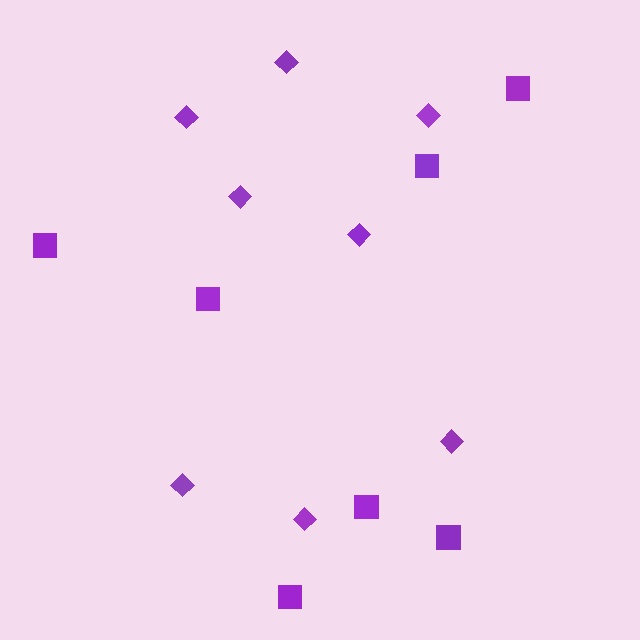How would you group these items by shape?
There are 2 groups: one group of squares (7) and one group of diamonds (8).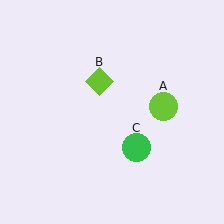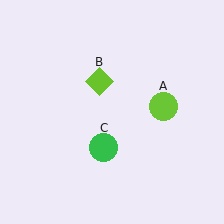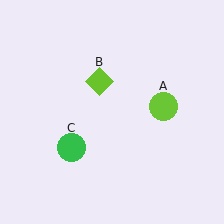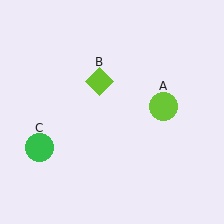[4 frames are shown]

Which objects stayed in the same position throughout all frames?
Lime circle (object A) and lime diamond (object B) remained stationary.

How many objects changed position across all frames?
1 object changed position: green circle (object C).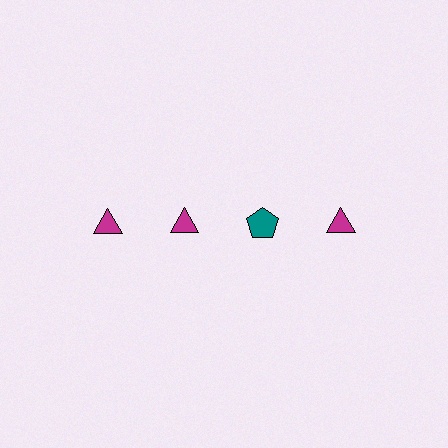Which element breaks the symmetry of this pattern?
The teal pentagon in the top row, center column breaks the symmetry. All other shapes are magenta triangles.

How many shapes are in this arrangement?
There are 4 shapes arranged in a grid pattern.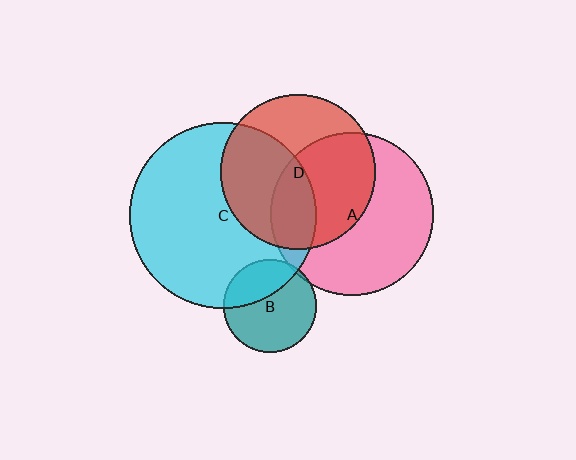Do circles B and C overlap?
Yes.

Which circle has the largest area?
Circle C (cyan).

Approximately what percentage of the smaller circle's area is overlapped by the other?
Approximately 35%.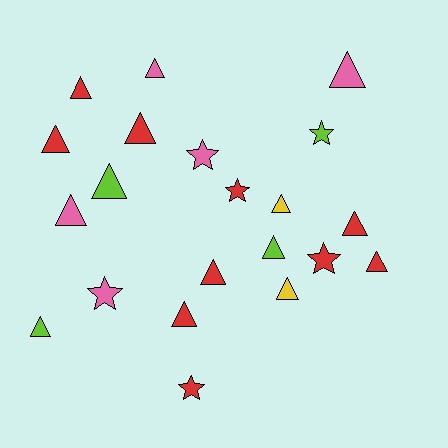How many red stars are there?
There are 3 red stars.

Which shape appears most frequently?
Triangle, with 15 objects.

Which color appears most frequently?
Red, with 10 objects.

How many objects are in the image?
There are 21 objects.